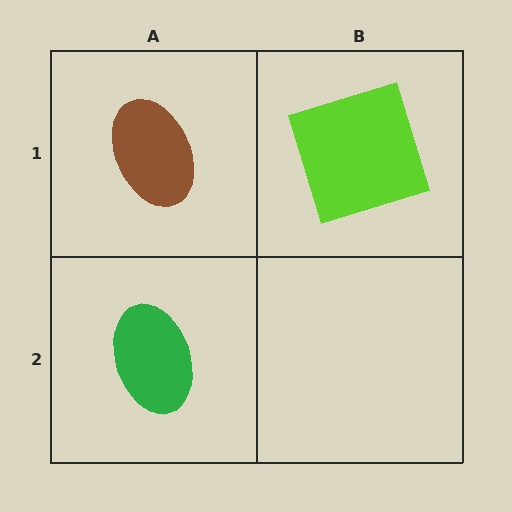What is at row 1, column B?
A lime square.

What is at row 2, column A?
A green ellipse.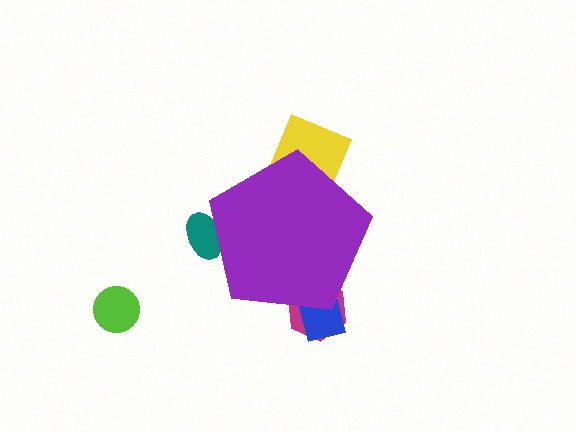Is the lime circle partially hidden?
No, the lime circle is fully visible.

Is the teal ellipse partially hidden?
Yes, the teal ellipse is partially hidden behind the purple pentagon.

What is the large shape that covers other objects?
A purple pentagon.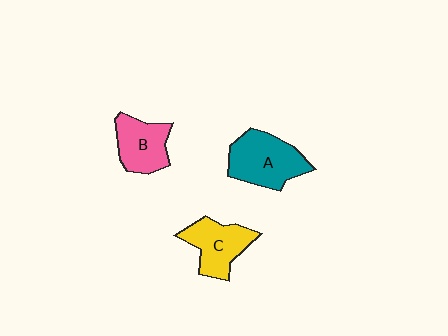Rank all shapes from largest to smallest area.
From largest to smallest: A (teal), C (yellow), B (pink).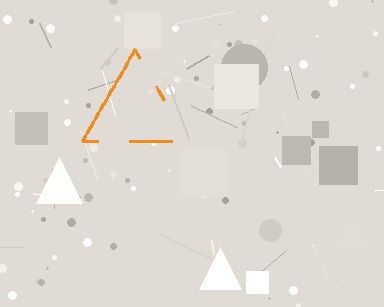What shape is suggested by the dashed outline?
The dashed outline suggests a triangle.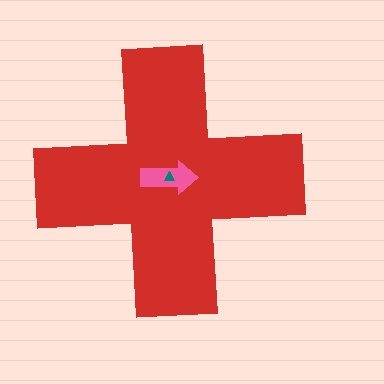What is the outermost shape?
The red cross.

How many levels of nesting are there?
3.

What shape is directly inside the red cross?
The pink arrow.